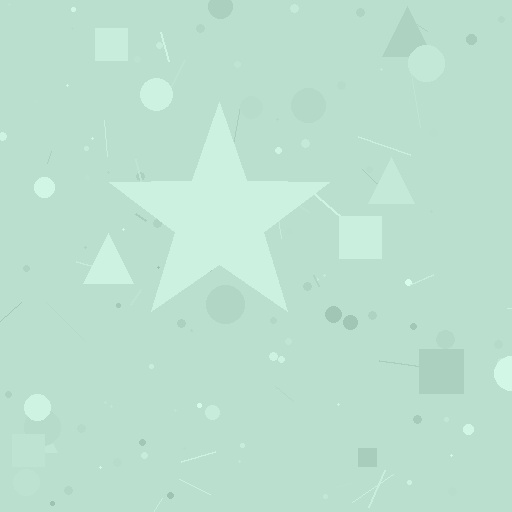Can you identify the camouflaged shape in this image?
The camouflaged shape is a star.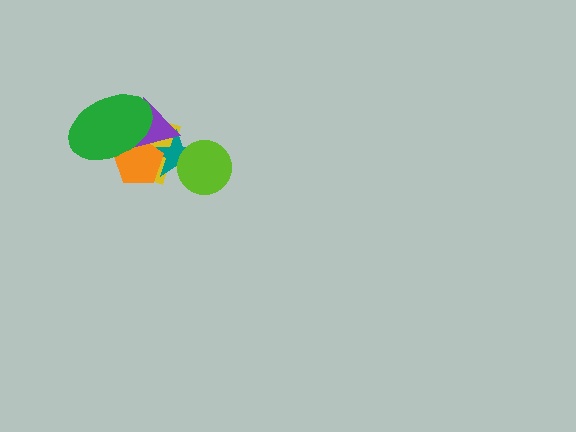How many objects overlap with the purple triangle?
4 objects overlap with the purple triangle.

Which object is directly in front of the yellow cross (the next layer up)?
The teal star is directly in front of the yellow cross.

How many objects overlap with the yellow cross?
5 objects overlap with the yellow cross.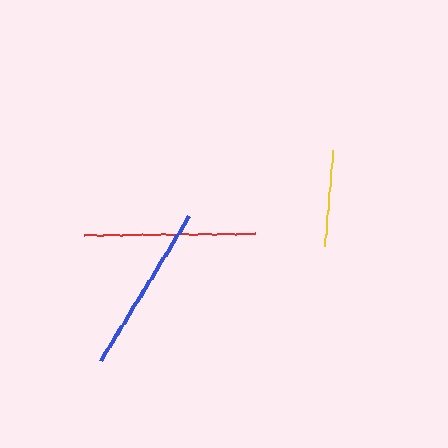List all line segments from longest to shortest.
From longest to shortest: red, blue, yellow.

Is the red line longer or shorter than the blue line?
The red line is longer than the blue line.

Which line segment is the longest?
The red line is the longest at approximately 171 pixels.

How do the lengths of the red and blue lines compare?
The red and blue lines are approximately the same length.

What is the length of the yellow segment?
The yellow segment is approximately 97 pixels long.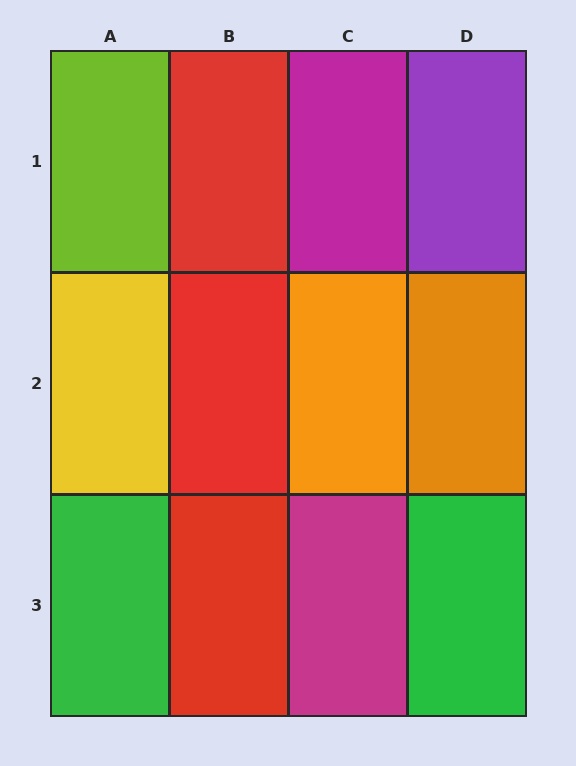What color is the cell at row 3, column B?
Red.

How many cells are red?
3 cells are red.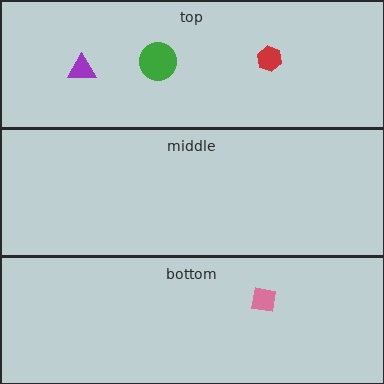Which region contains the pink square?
The bottom region.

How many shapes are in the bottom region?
1.